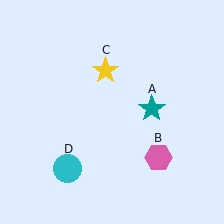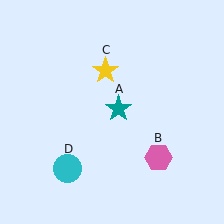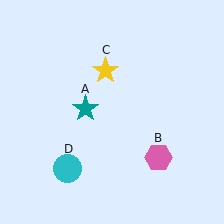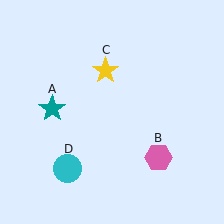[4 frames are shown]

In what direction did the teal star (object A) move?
The teal star (object A) moved left.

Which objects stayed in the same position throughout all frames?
Pink hexagon (object B) and yellow star (object C) and cyan circle (object D) remained stationary.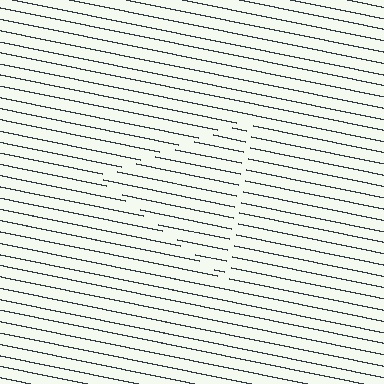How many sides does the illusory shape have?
3 sides — the line-ends trace a triangle.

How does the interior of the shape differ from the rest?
The interior of the shape contains the same grating, shifted by half a period — the contour is defined by the phase discontinuity where line-ends from the inner and outer gratings abut.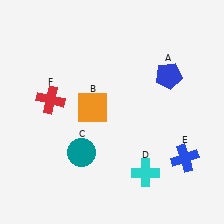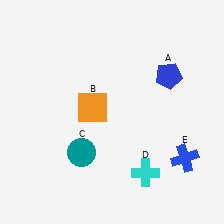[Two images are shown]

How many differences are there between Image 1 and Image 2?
There is 1 difference between the two images.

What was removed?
The red cross (F) was removed in Image 2.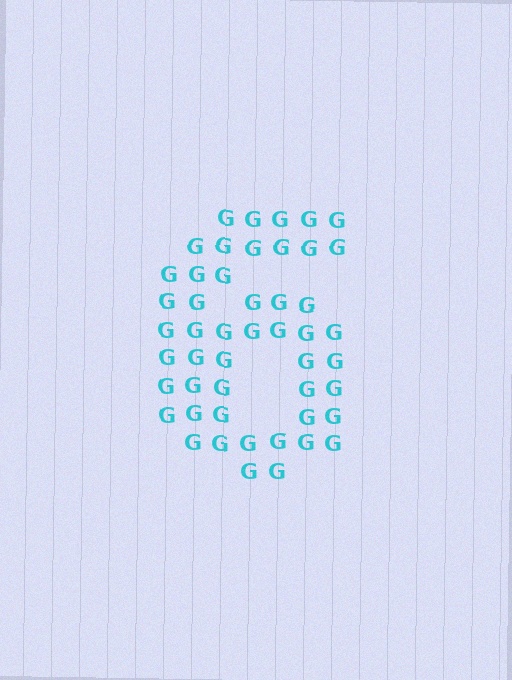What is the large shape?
The large shape is the digit 6.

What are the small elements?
The small elements are letter G's.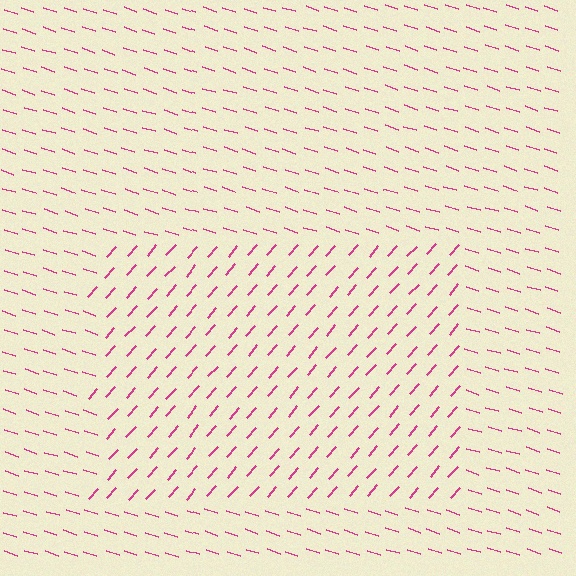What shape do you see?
I see a rectangle.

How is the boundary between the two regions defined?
The boundary is defined purely by a change in line orientation (approximately 66 degrees difference). All lines are the same color and thickness.